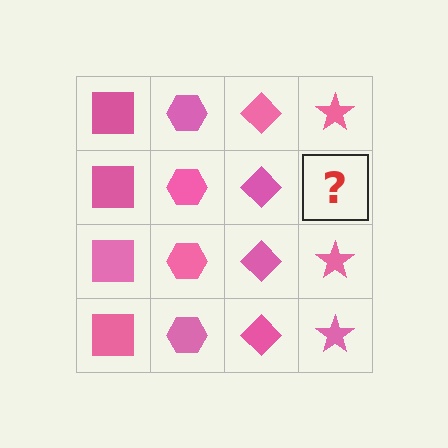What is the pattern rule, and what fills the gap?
The rule is that each column has a consistent shape. The gap should be filled with a pink star.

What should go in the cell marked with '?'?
The missing cell should contain a pink star.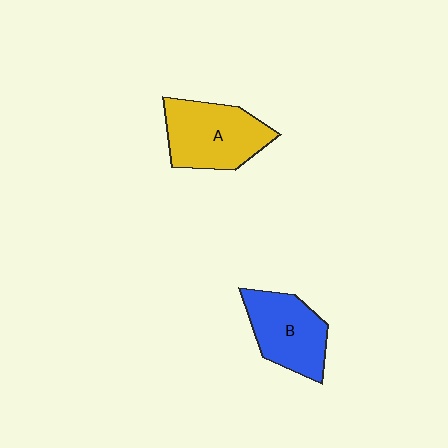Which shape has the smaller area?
Shape B (blue).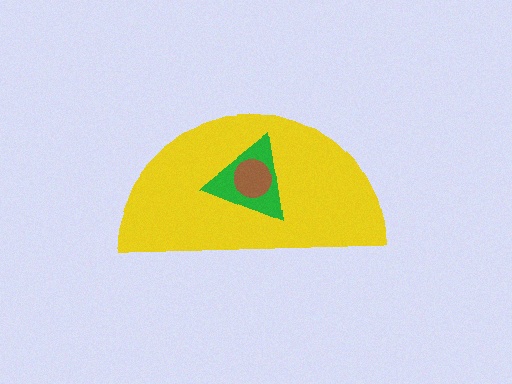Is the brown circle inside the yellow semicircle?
Yes.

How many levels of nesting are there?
3.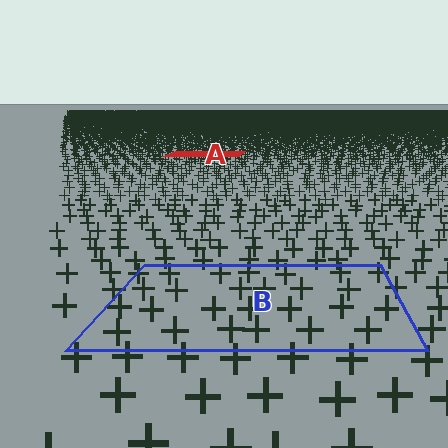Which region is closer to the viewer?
Region B is closer. The texture elements there are larger and more spread out.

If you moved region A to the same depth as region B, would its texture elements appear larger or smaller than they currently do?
They would appear larger. At a closer depth, the same texture elements are projected at a bigger on-screen size.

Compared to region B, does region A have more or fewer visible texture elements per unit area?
Region A has more texture elements per unit area — they are packed more densely because it is farther away.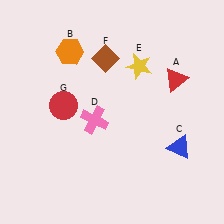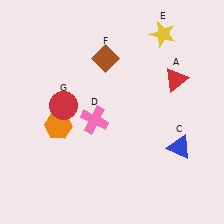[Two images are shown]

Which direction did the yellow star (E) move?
The yellow star (E) moved up.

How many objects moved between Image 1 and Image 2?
2 objects moved between the two images.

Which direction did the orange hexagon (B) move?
The orange hexagon (B) moved down.